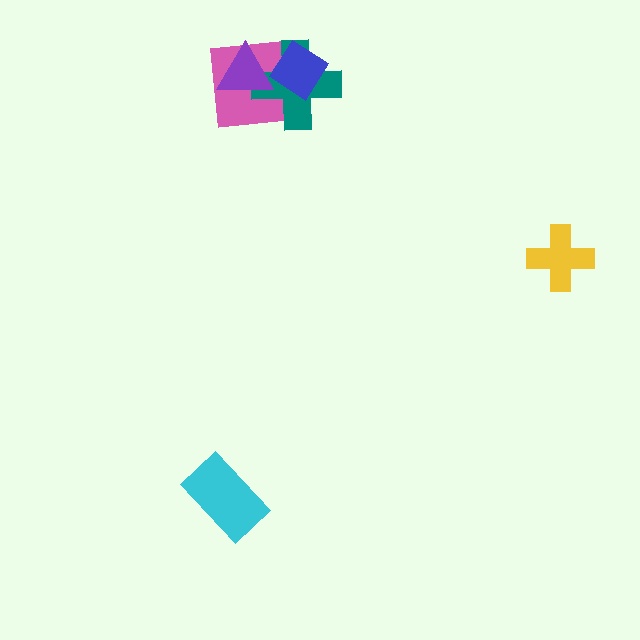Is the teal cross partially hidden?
Yes, it is partially covered by another shape.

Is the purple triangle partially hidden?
Yes, it is partially covered by another shape.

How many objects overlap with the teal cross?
3 objects overlap with the teal cross.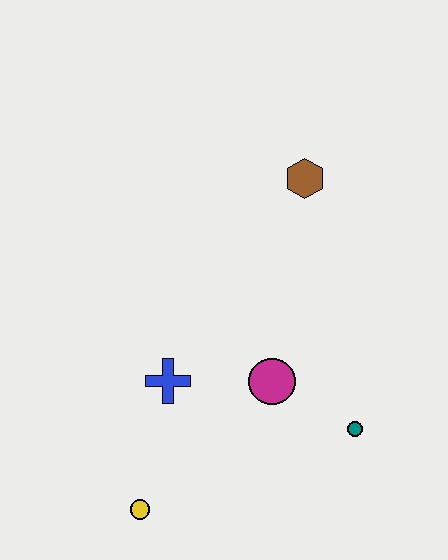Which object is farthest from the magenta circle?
The brown hexagon is farthest from the magenta circle.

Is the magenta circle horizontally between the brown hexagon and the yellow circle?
Yes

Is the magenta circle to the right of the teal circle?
No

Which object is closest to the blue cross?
The magenta circle is closest to the blue cross.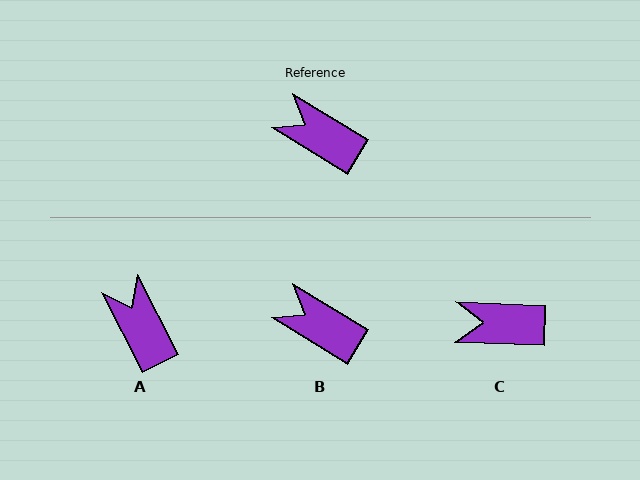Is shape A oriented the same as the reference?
No, it is off by about 32 degrees.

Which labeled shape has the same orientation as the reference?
B.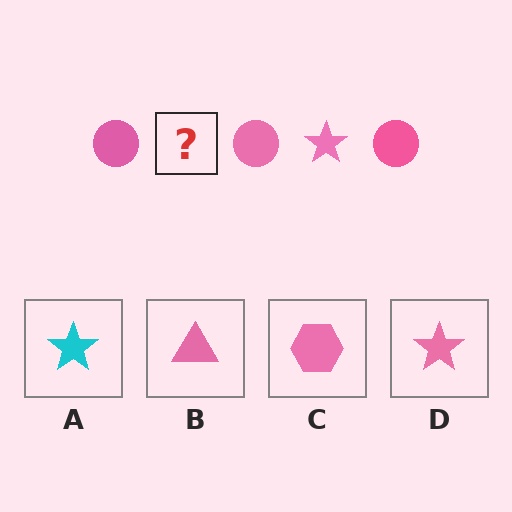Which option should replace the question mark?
Option D.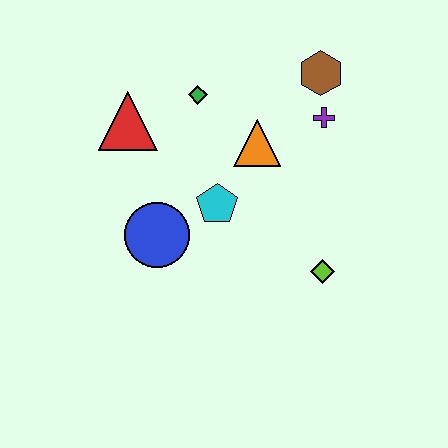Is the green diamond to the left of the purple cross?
Yes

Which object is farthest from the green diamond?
The lime diamond is farthest from the green diamond.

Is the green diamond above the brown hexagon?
No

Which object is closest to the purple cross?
The brown hexagon is closest to the purple cross.